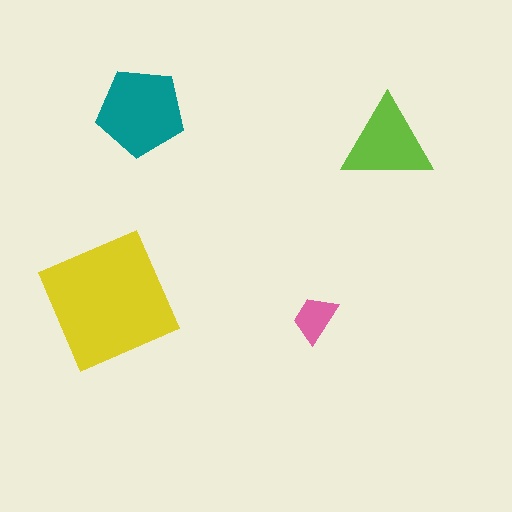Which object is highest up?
The teal pentagon is topmost.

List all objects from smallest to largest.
The pink trapezoid, the lime triangle, the teal pentagon, the yellow square.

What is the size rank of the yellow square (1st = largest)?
1st.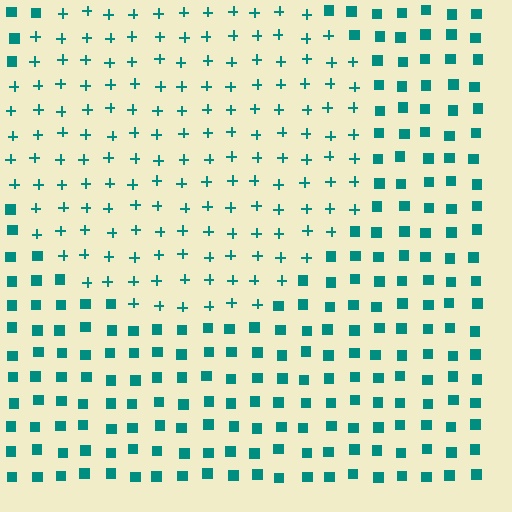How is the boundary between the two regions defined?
The boundary is defined by a change in element shape: plus signs inside vs. squares outside. All elements share the same color and spacing.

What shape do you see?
I see a circle.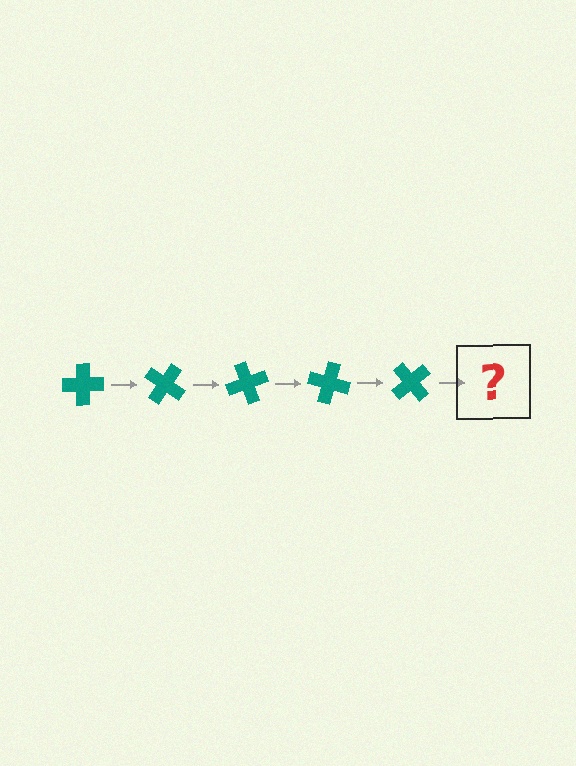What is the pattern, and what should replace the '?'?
The pattern is that the cross rotates 35 degrees each step. The '?' should be a teal cross rotated 175 degrees.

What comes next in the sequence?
The next element should be a teal cross rotated 175 degrees.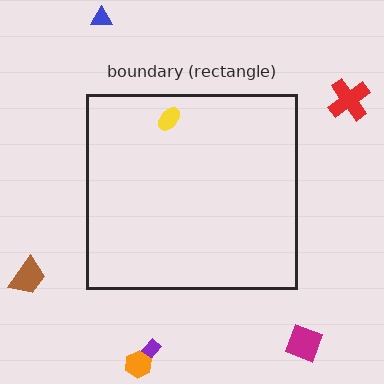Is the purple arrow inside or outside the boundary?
Outside.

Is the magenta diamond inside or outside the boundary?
Outside.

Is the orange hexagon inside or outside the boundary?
Outside.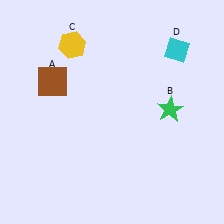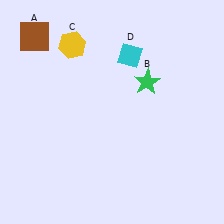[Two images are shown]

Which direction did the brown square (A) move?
The brown square (A) moved up.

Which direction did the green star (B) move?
The green star (B) moved up.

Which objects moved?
The objects that moved are: the brown square (A), the green star (B), the cyan diamond (D).